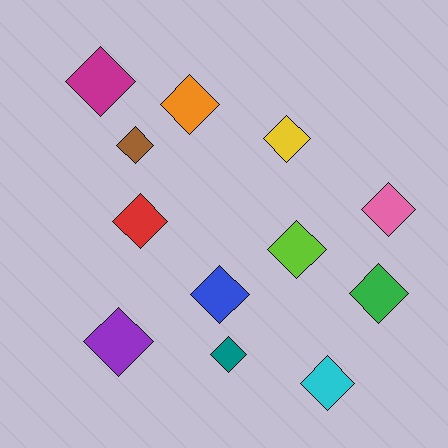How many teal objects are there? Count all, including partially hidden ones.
There is 1 teal object.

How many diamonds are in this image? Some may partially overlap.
There are 12 diamonds.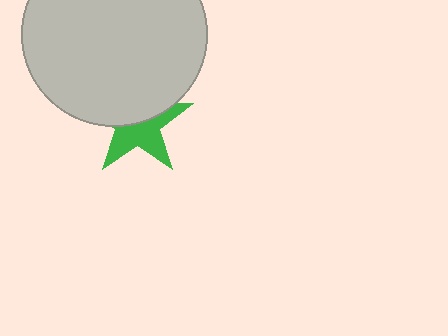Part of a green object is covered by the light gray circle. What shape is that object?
It is a star.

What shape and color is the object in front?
The object in front is a light gray circle.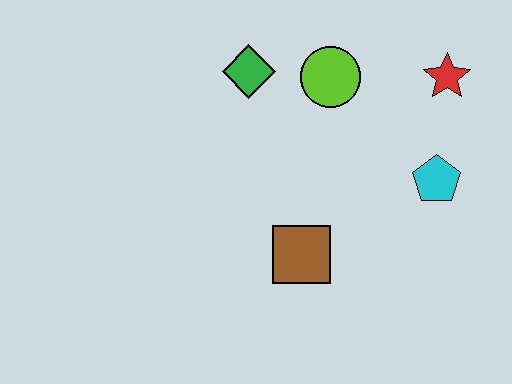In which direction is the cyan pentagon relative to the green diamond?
The cyan pentagon is to the right of the green diamond.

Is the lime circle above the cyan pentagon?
Yes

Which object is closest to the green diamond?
The lime circle is closest to the green diamond.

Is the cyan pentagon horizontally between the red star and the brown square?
Yes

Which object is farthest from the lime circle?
The brown square is farthest from the lime circle.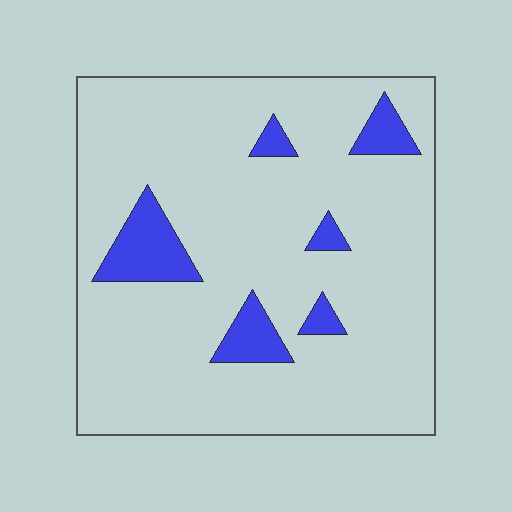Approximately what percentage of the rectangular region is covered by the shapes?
Approximately 10%.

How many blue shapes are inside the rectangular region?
6.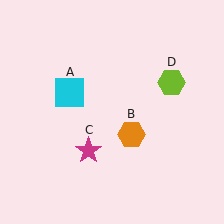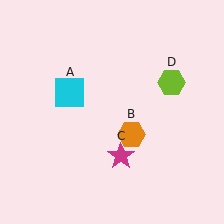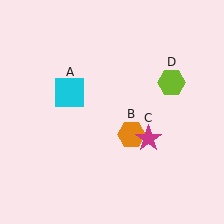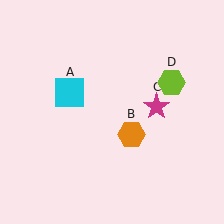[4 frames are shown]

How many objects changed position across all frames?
1 object changed position: magenta star (object C).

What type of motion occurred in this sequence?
The magenta star (object C) rotated counterclockwise around the center of the scene.